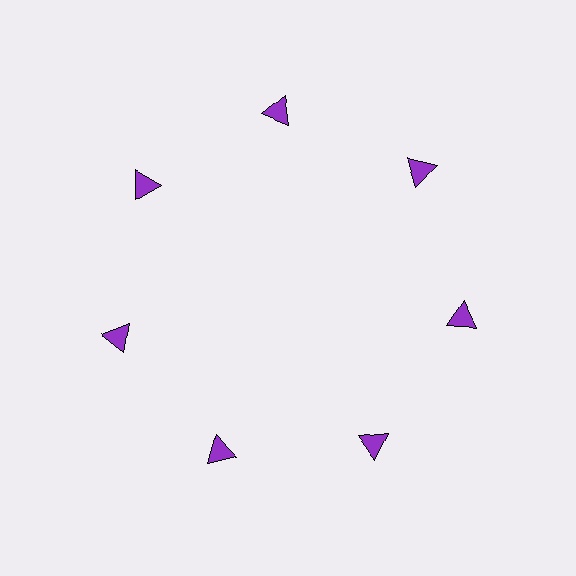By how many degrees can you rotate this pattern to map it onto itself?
The pattern maps onto itself every 51 degrees of rotation.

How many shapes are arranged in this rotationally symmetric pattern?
There are 7 shapes, arranged in 7 groups of 1.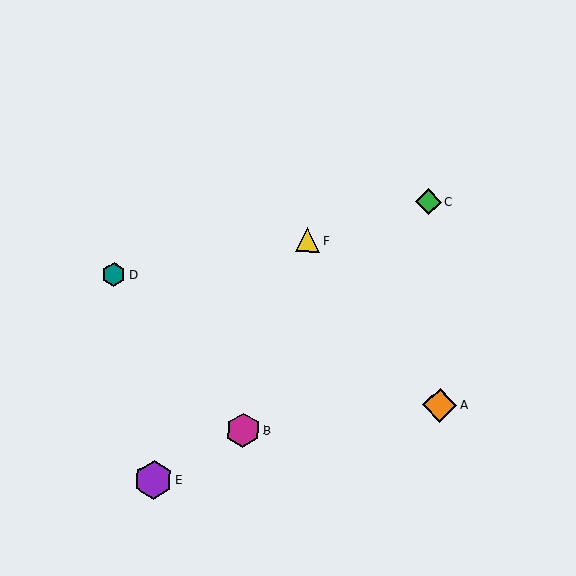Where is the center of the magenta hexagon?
The center of the magenta hexagon is at (243, 430).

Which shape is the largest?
The purple hexagon (labeled E) is the largest.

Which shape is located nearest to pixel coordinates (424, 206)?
The green diamond (labeled C) at (428, 202) is nearest to that location.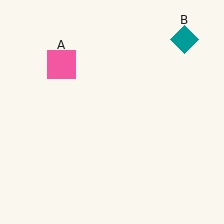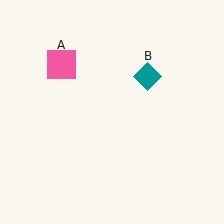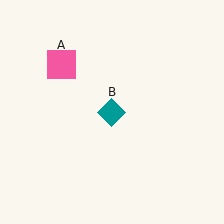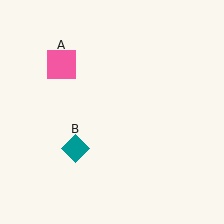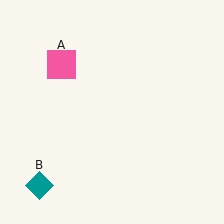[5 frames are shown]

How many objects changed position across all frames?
1 object changed position: teal diamond (object B).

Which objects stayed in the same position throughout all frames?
Pink square (object A) remained stationary.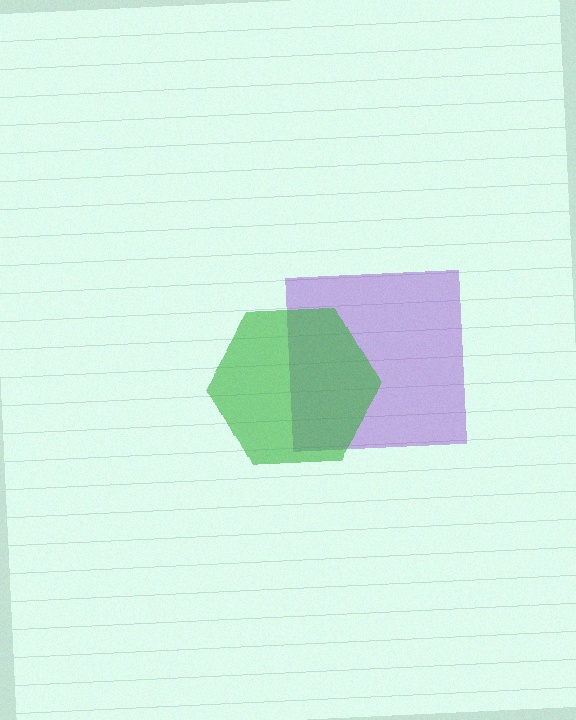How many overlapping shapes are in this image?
There are 2 overlapping shapes in the image.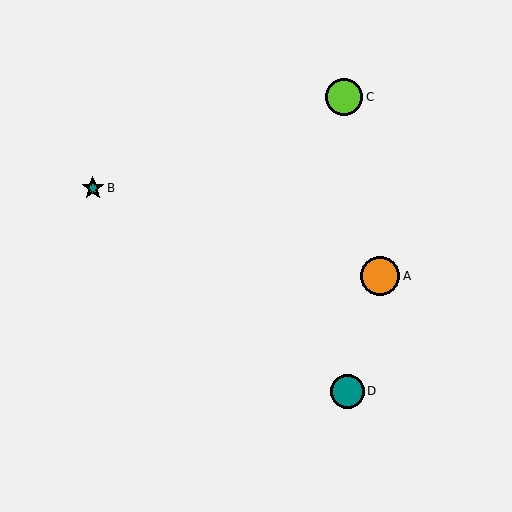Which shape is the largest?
The orange circle (labeled A) is the largest.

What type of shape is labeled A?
Shape A is an orange circle.